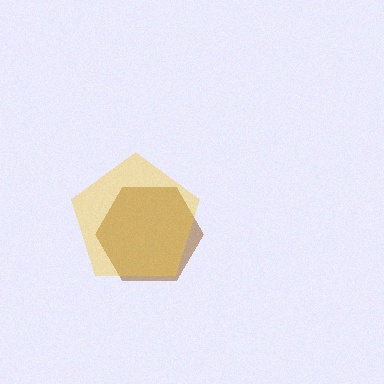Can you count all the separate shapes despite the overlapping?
Yes, there are 2 separate shapes.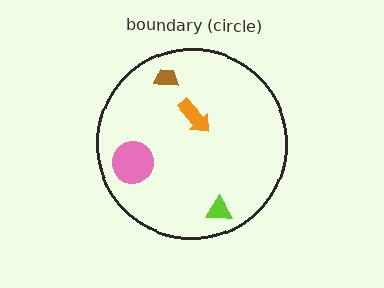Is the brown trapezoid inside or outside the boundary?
Inside.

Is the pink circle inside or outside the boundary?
Inside.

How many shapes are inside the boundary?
4 inside, 0 outside.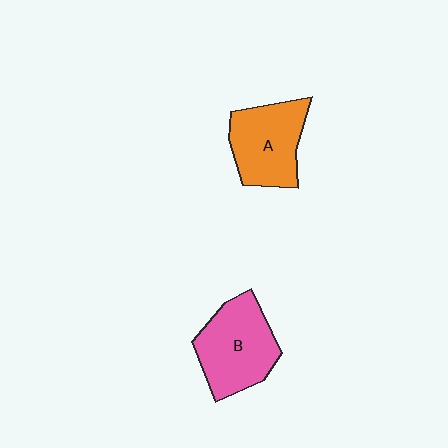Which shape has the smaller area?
Shape A (orange).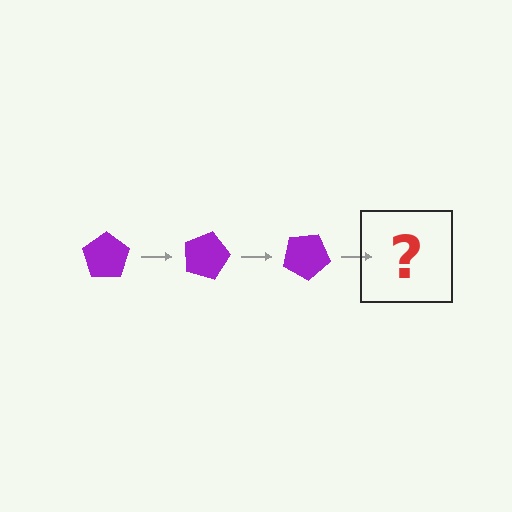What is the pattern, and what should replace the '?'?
The pattern is that the pentagon rotates 15 degrees each step. The '?' should be a purple pentagon rotated 45 degrees.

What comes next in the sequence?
The next element should be a purple pentagon rotated 45 degrees.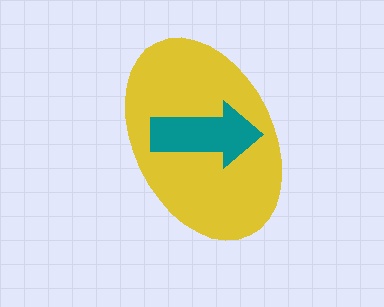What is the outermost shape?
The yellow ellipse.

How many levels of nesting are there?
2.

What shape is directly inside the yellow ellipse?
The teal arrow.